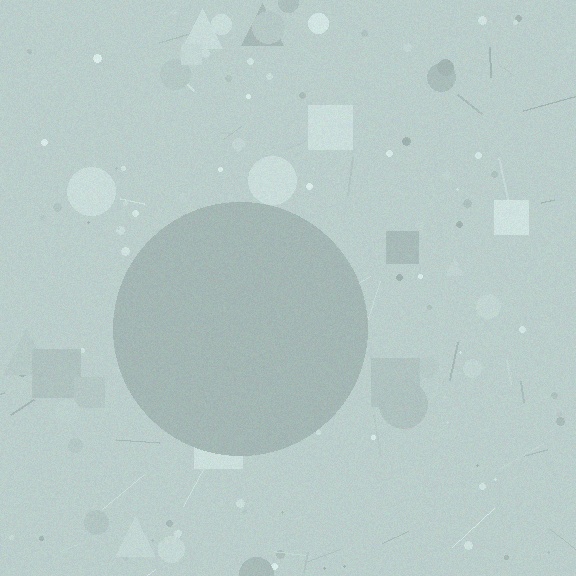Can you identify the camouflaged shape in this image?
The camouflaged shape is a circle.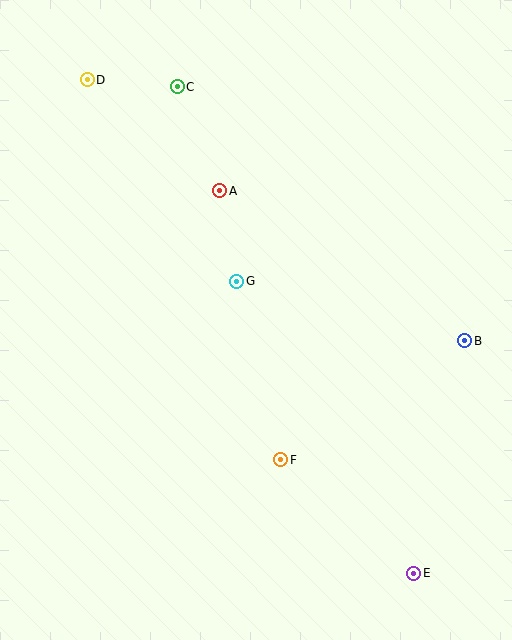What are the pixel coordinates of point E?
Point E is at (414, 573).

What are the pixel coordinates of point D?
Point D is at (87, 80).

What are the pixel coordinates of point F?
Point F is at (281, 460).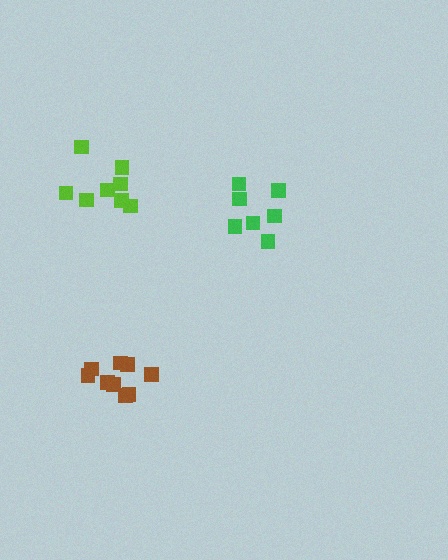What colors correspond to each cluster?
The clusters are colored: brown, green, lime.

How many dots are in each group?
Group 1: 9 dots, Group 2: 7 dots, Group 3: 8 dots (24 total).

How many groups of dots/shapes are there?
There are 3 groups.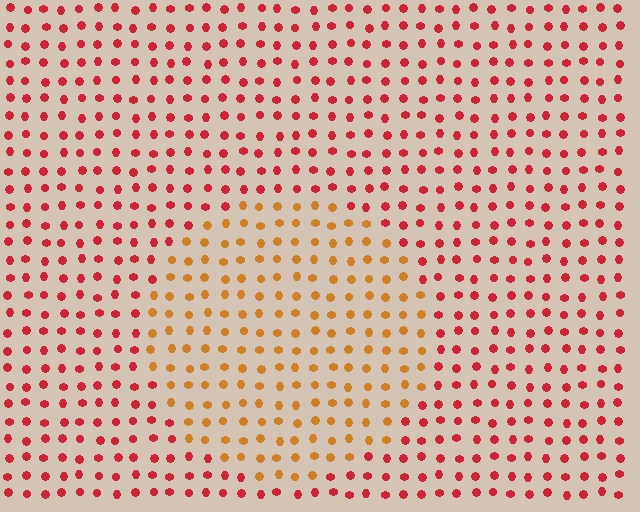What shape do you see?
I see a circle.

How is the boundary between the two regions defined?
The boundary is defined purely by a slight shift in hue (about 41 degrees). Spacing, size, and orientation are identical on both sides.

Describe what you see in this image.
The image is filled with small red elements in a uniform arrangement. A circle-shaped region is visible where the elements are tinted to a slightly different hue, forming a subtle color boundary.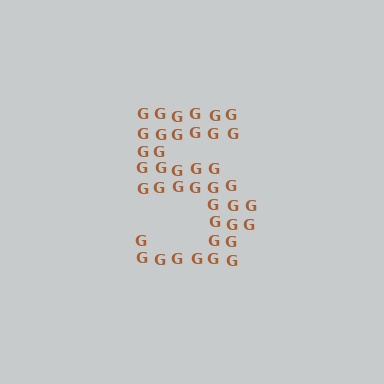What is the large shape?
The large shape is the digit 5.